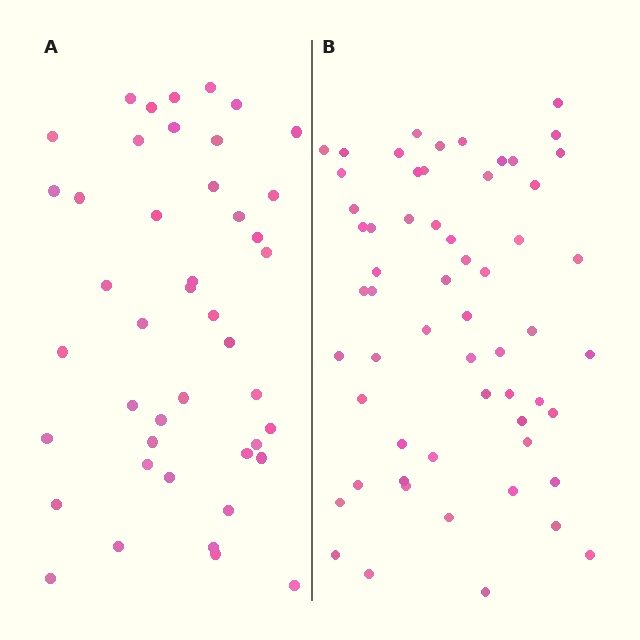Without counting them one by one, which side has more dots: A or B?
Region B (the right region) has more dots.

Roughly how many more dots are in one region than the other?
Region B has approximately 15 more dots than region A.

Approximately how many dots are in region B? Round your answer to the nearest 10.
About 60 dots. (The exact count is 59, which rounds to 60.)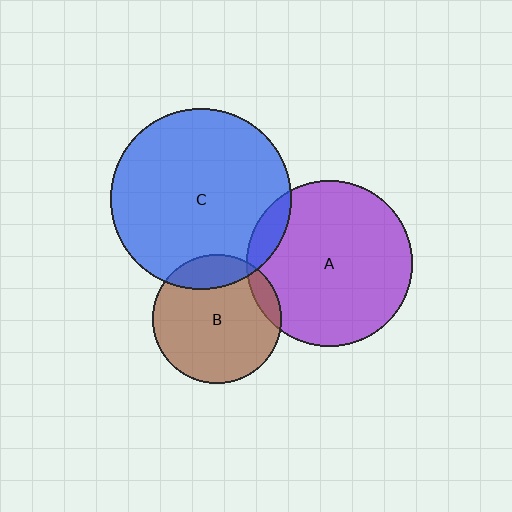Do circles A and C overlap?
Yes.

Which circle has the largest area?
Circle C (blue).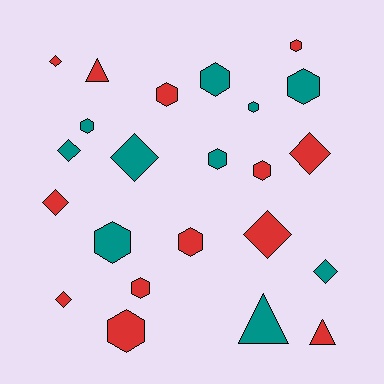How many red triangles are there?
There are 2 red triangles.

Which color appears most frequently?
Red, with 13 objects.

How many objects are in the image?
There are 23 objects.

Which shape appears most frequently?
Hexagon, with 12 objects.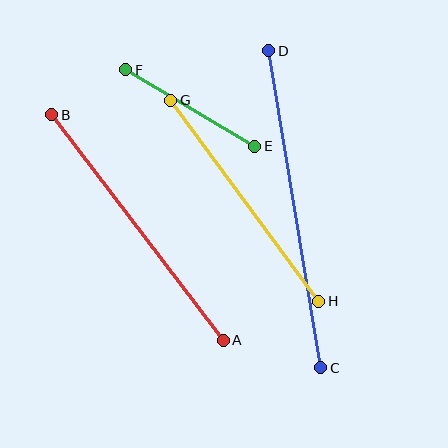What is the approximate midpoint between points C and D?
The midpoint is at approximately (295, 209) pixels.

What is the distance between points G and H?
The distance is approximately 250 pixels.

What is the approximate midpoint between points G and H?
The midpoint is at approximately (245, 201) pixels.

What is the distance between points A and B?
The distance is approximately 283 pixels.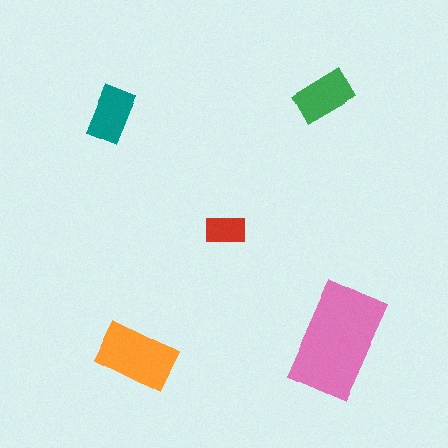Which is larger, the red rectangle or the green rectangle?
The green one.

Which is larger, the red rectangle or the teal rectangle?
The teal one.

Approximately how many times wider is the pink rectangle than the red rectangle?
About 2.5 times wider.